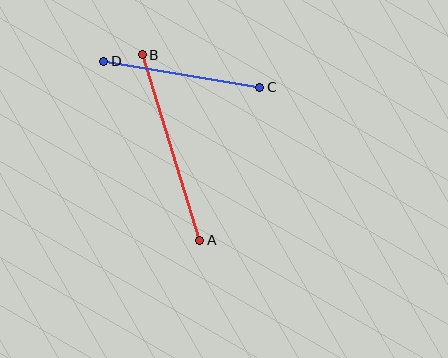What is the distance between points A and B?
The distance is approximately 194 pixels.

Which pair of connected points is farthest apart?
Points A and B are farthest apart.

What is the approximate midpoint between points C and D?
The midpoint is at approximately (182, 74) pixels.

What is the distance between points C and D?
The distance is approximately 158 pixels.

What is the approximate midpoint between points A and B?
The midpoint is at approximately (171, 147) pixels.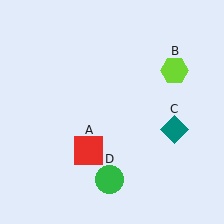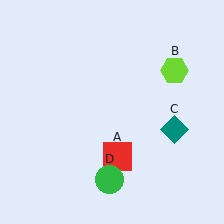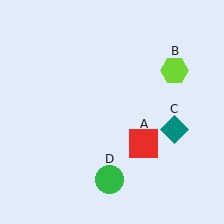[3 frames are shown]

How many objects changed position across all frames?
1 object changed position: red square (object A).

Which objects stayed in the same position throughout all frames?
Lime hexagon (object B) and teal diamond (object C) and green circle (object D) remained stationary.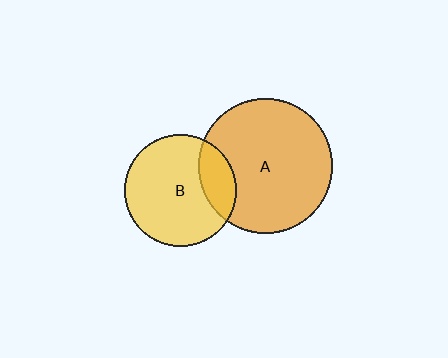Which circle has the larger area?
Circle A (orange).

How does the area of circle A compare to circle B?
Approximately 1.4 times.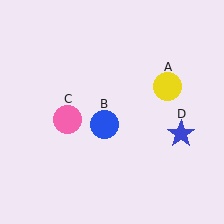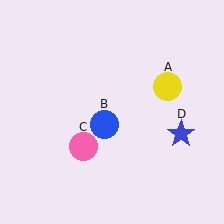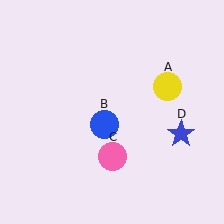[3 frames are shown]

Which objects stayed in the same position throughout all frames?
Yellow circle (object A) and blue circle (object B) and blue star (object D) remained stationary.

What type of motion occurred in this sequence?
The pink circle (object C) rotated counterclockwise around the center of the scene.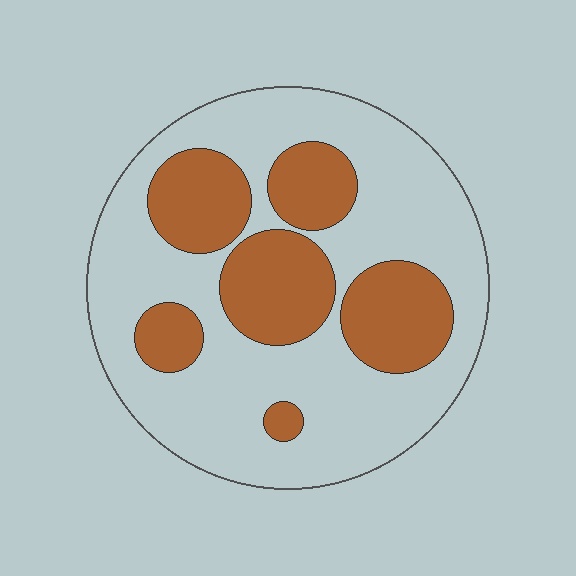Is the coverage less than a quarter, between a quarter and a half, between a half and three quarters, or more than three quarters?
Between a quarter and a half.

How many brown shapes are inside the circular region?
6.